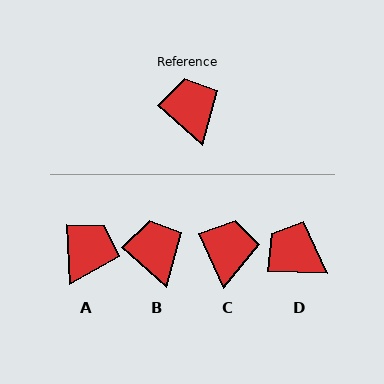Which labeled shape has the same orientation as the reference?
B.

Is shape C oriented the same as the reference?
No, it is off by about 24 degrees.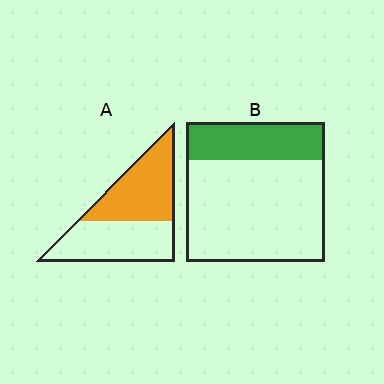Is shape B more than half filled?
No.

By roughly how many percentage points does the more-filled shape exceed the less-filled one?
By roughly 25 percentage points (A over B).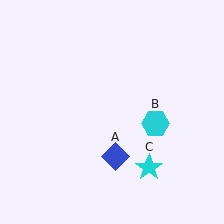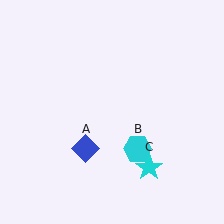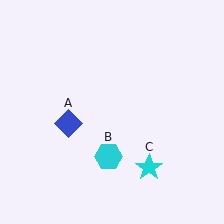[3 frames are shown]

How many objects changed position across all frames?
2 objects changed position: blue diamond (object A), cyan hexagon (object B).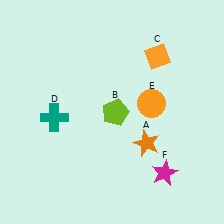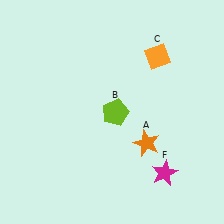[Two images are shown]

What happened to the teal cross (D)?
The teal cross (D) was removed in Image 2. It was in the bottom-left area of Image 1.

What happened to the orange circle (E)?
The orange circle (E) was removed in Image 2. It was in the top-right area of Image 1.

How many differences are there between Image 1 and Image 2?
There are 2 differences between the two images.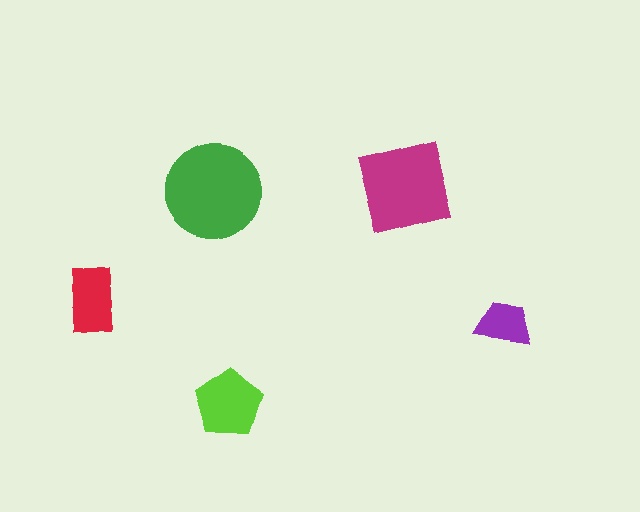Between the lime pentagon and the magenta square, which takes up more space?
The magenta square.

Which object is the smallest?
The purple trapezoid.